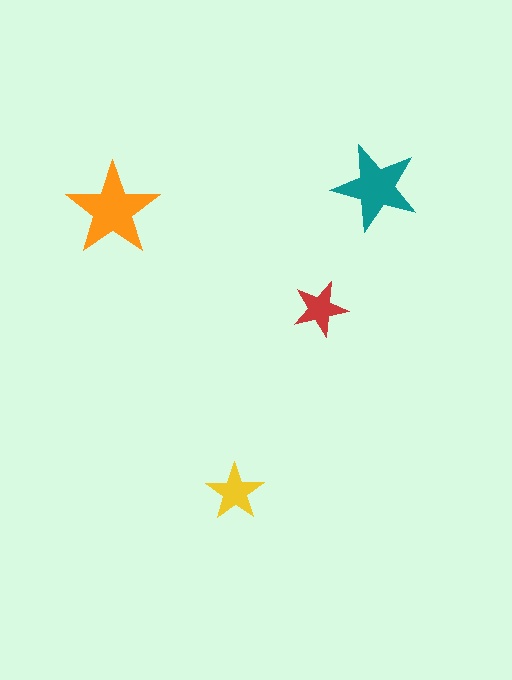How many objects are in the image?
There are 4 objects in the image.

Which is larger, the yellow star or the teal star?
The teal one.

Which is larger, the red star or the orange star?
The orange one.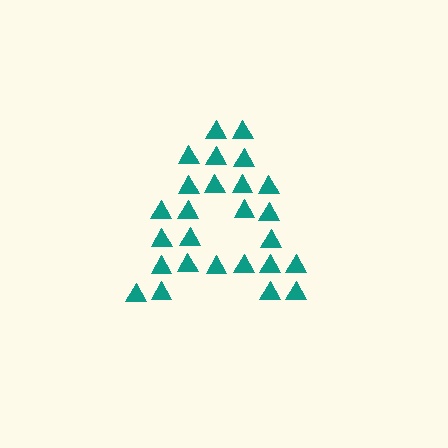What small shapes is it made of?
It is made of small triangles.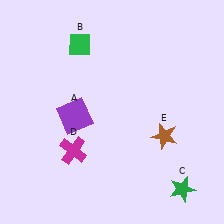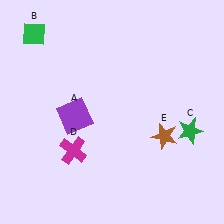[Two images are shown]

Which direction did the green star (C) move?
The green star (C) moved up.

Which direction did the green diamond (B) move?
The green diamond (B) moved left.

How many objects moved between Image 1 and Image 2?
2 objects moved between the two images.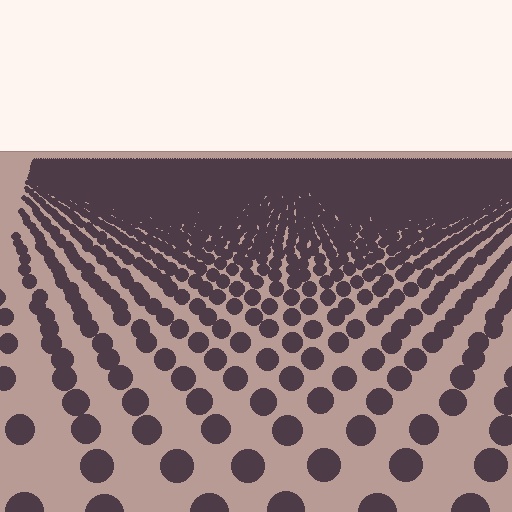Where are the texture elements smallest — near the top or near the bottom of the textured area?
Near the top.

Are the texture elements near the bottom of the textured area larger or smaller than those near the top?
Larger. Near the bottom, elements are closer to the viewer and appear at a bigger on-screen size.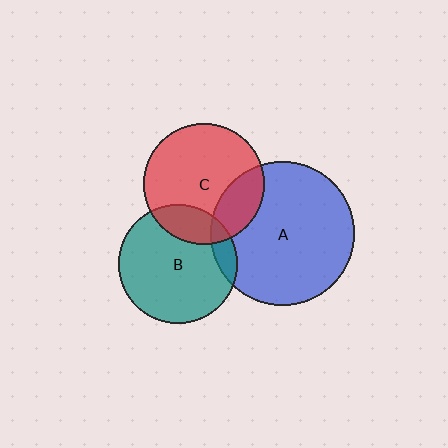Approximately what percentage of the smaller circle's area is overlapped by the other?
Approximately 20%.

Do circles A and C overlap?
Yes.